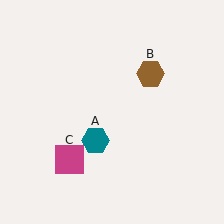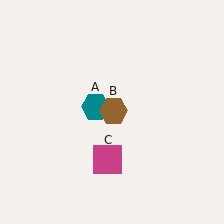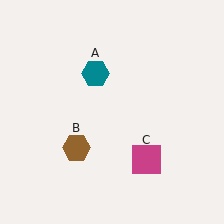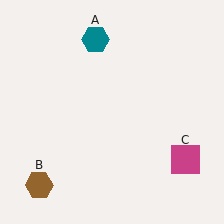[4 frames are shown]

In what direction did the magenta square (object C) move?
The magenta square (object C) moved right.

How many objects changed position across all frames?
3 objects changed position: teal hexagon (object A), brown hexagon (object B), magenta square (object C).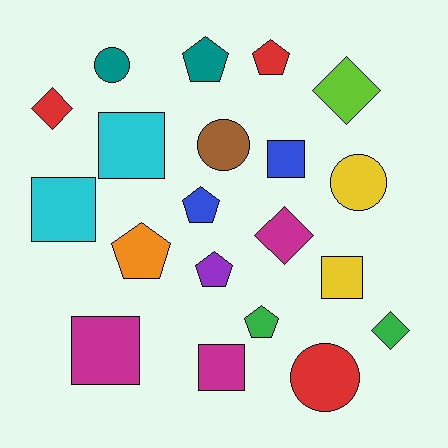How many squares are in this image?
There are 6 squares.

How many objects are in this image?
There are 20 objects.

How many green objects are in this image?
There are 2 green objects.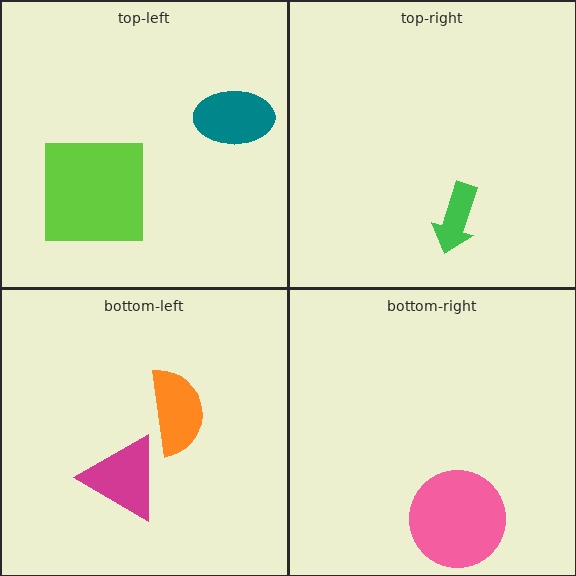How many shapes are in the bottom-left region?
2.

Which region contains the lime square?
The top-left region.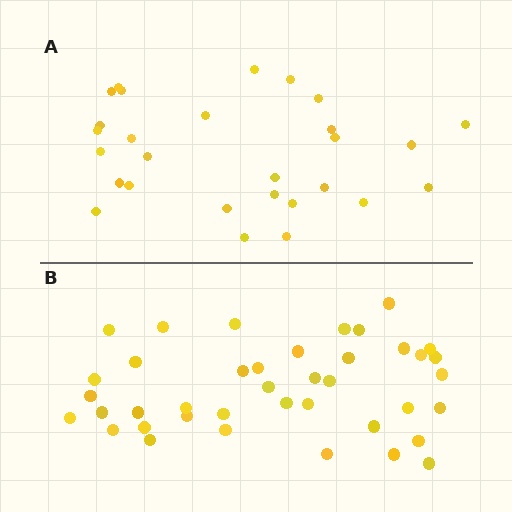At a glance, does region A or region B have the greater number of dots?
Region B (the bottom region) has more dots.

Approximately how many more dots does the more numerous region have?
Region B has roughly 12 or so more dots than region A.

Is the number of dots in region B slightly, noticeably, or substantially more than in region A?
Region B has noticeably more, but not dramatically so. The ratio is roughly 1.4 to 1.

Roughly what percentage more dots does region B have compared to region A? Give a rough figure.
About 45% more.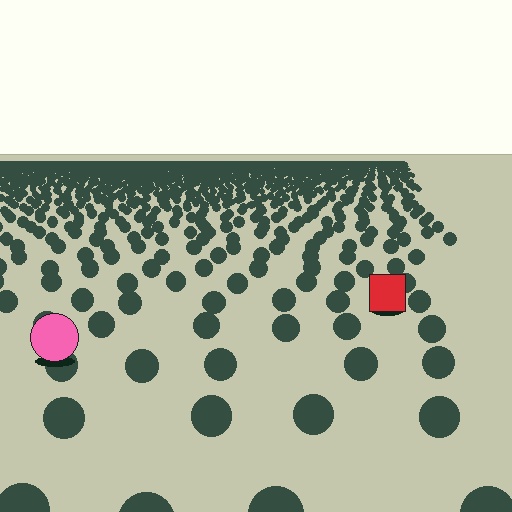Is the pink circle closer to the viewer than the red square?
Yes. The pink circle is closer — you can tell from the texture gradient: the ground texture is coarser near it.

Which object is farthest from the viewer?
The red square is farthest from the viewer. It appears smaller and the ground texture around it is denser.